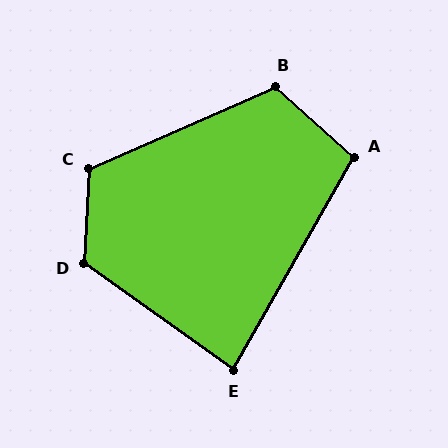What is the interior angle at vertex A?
Approximately 102 degrees (obtuse).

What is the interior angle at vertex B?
Approximately 115 degrees (obtuse).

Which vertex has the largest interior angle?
D, at approximately 122 degrees.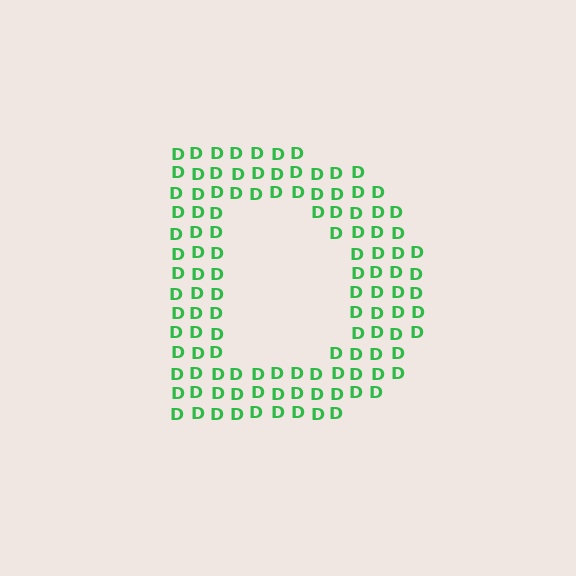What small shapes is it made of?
It is made of small letter D's.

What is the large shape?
The large shape is the letter D.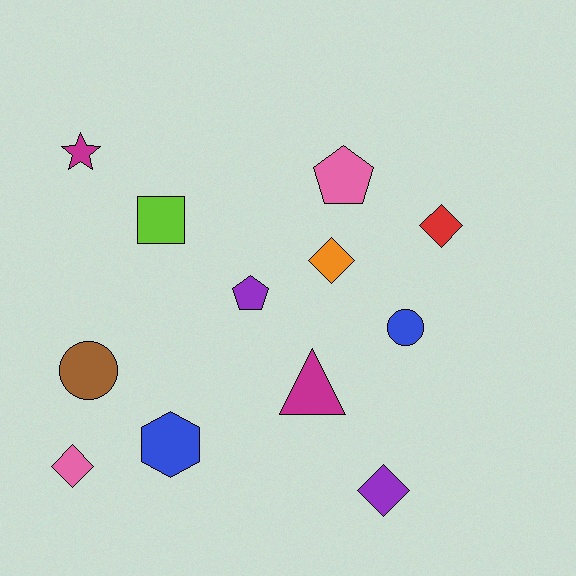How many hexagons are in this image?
There is 1 hexagon.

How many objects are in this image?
There are 12 objects.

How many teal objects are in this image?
There are no teal objects.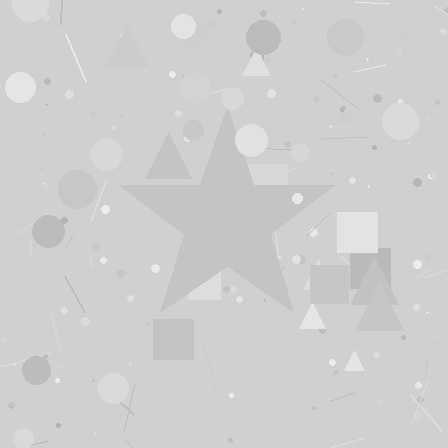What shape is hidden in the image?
A star is hidden in the image.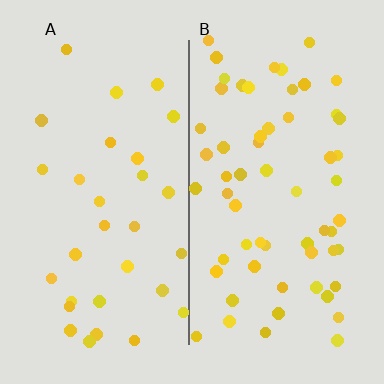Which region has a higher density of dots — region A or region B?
B (the right).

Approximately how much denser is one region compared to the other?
Approximately 2.0× — region B over region A.